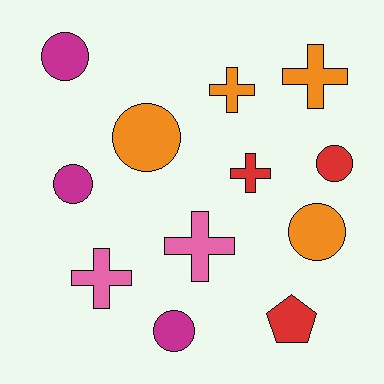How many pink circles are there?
There are no pink circles.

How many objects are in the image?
There are 12 objects.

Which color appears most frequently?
Orange, with 4 objects.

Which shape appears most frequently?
Circle, with 6 objects.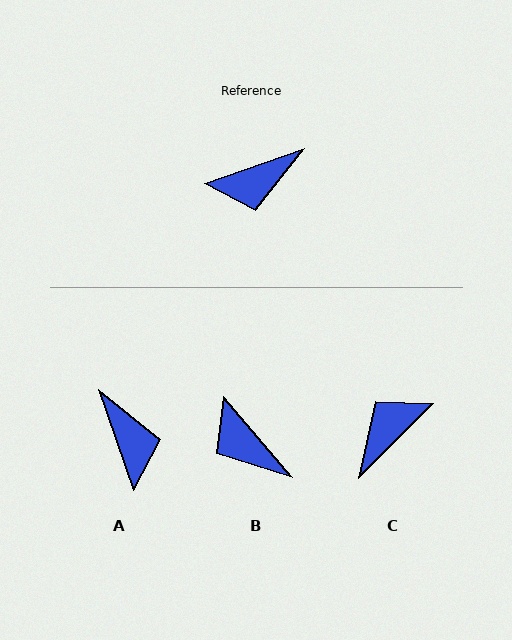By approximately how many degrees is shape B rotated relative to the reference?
Approximately 69 degrees clockwise.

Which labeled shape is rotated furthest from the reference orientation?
C, about 154 degrees away.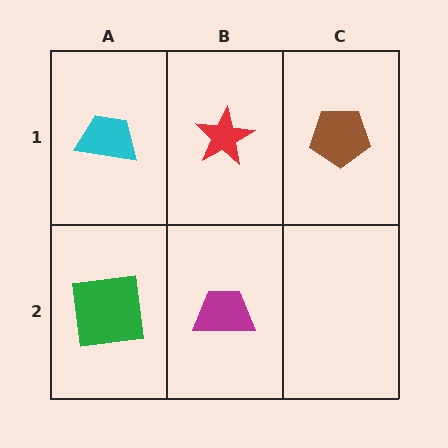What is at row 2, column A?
A green square.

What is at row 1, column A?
A cyan trapezoid.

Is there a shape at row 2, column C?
No, that cell is empty.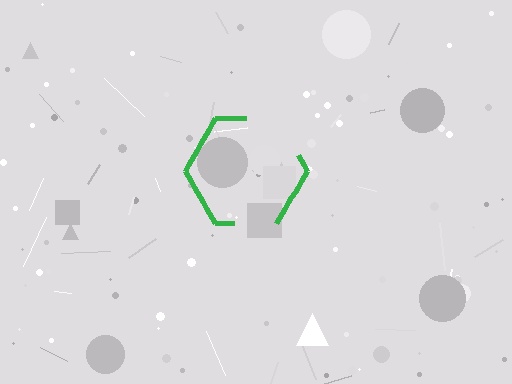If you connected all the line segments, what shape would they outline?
They would outline a hexagon.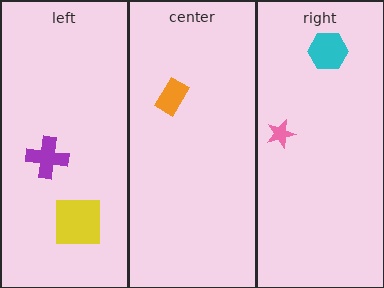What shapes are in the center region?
The orange rectangle.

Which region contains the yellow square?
The left region.